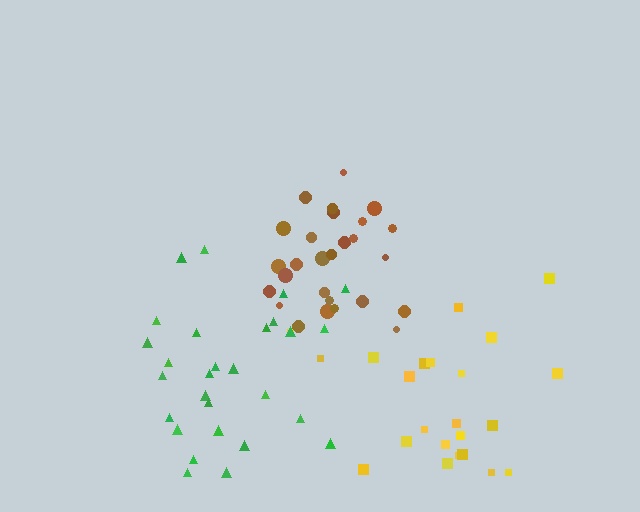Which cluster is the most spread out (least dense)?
Green.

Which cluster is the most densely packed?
Brown.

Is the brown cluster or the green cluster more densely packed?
Brown.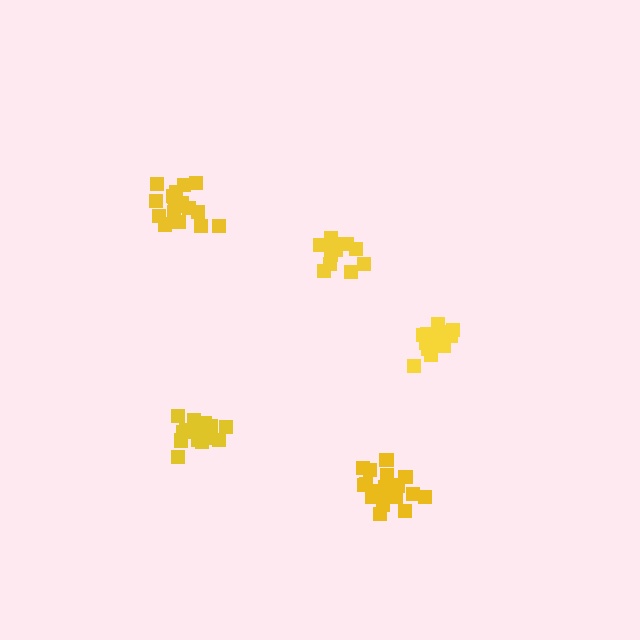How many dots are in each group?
Group 1: 18 dots, Group 2: 18 dots, Group 3: 17 dots, Group 4: 13 dots, Group 5: 17 dots (83 total).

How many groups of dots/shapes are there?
There are 5 groups.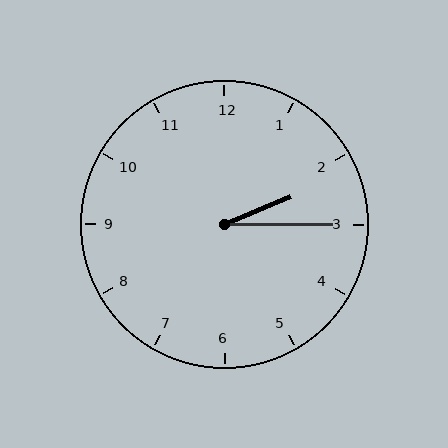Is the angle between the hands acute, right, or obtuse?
It is acute.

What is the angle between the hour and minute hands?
Approximately 22 degrees.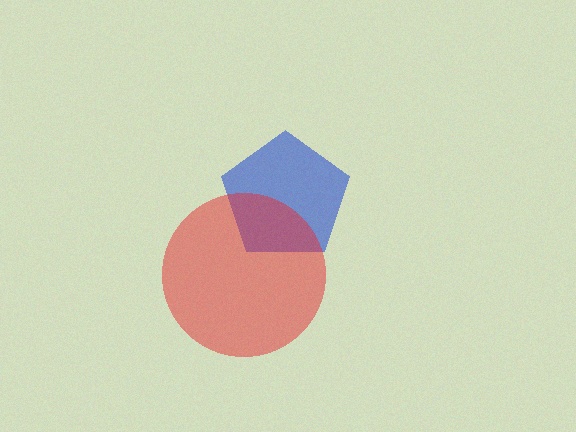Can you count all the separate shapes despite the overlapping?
Yes, there are 2 separate shapes.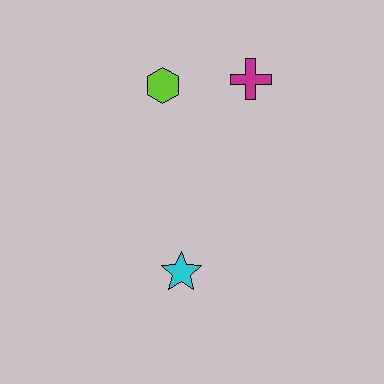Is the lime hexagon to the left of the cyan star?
Yes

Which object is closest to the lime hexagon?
The magenta cross is closest to the lime hexagon.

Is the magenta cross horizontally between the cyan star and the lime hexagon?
No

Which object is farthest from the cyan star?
The magenta cross is farthest from the cyan star.